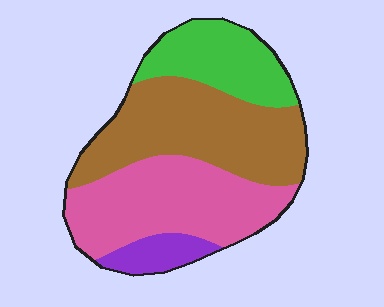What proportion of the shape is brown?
Brown covers around 40% of the shape.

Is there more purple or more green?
Green.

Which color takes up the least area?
Purple, at roughly 10%.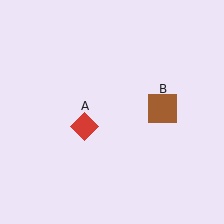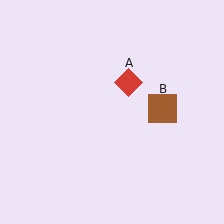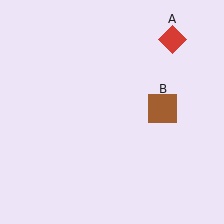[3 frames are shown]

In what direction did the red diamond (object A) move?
The red diamond (object A) moved up and to the right.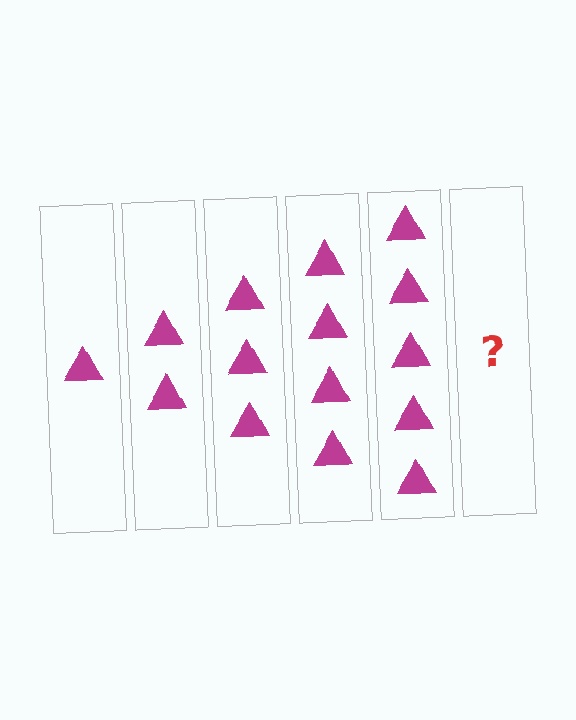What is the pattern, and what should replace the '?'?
The pattern is that each step adds one more triangle. The '?' should be 6 triangles.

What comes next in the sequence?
The next element should be 6 triangles.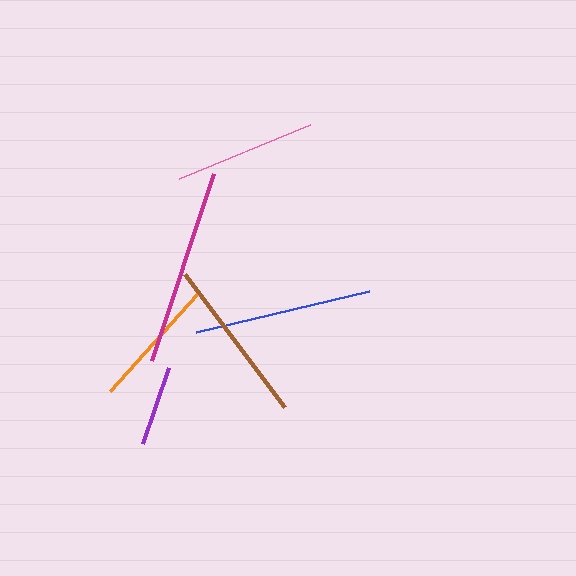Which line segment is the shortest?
The purple line is the shortest at approximately 81 pixels.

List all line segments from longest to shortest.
From longest to shortest: magenta, blue, brown, pink, orange, purple.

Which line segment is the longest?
The magenta line is the longest at approximately 197 pixels.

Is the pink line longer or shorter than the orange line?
The pink line is longer than the orange line.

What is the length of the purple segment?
The purple segment is approximately 81 pixels long.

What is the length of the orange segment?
The orange segment is approximately 130 pixels long.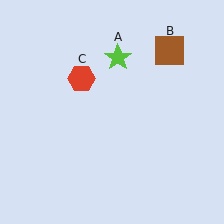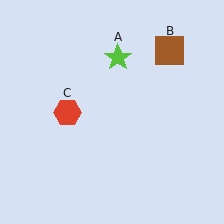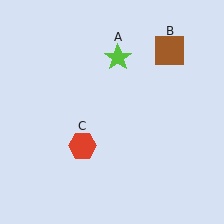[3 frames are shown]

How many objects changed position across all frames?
1 object changed position: red hexagon (object C).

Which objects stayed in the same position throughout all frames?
Lime star (object A) and brown square (object B) remained stationary.